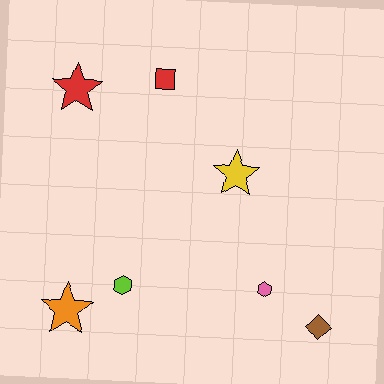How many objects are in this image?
There are 7 objects.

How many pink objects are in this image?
There is 1 pink object.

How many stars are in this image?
There are 3 stars.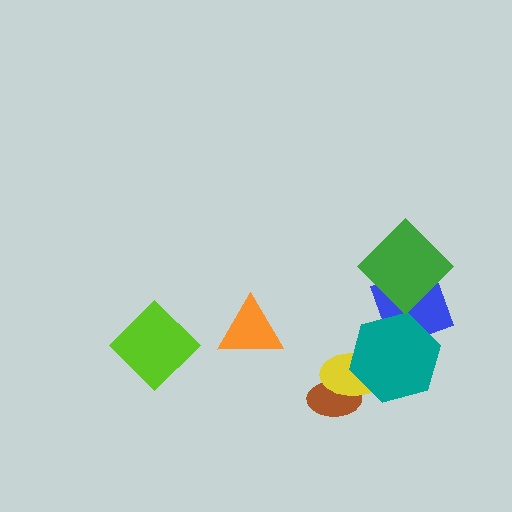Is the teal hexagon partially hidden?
No, no other shape covers it.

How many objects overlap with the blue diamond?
2 objects overlap with the blue diamond.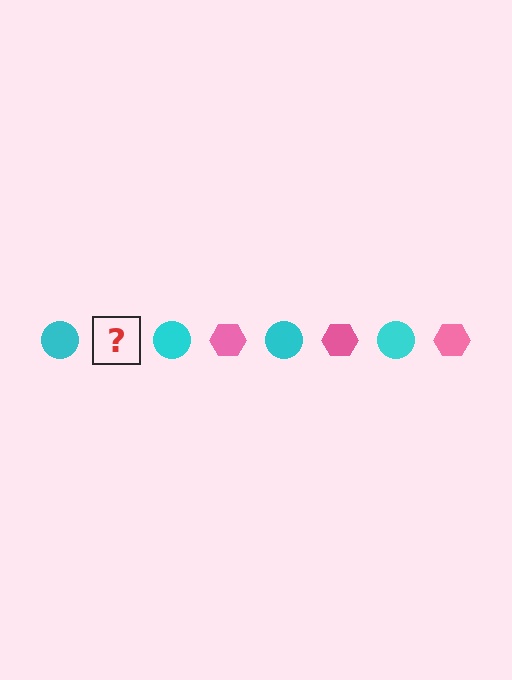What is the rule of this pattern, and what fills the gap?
The rule is that the pattern alternates between cyan circle and pink hexagon. The gap should be filled with a pink hexagon.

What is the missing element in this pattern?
The missing element is a pink hexagon.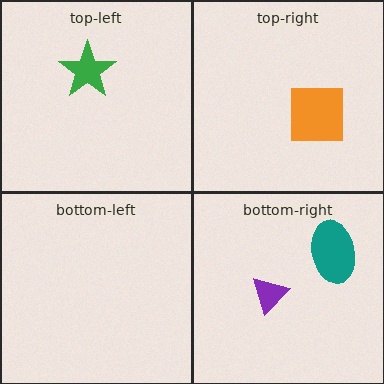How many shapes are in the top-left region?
1.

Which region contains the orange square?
The top-right region.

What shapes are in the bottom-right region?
The teal ellipse, the purple triangle.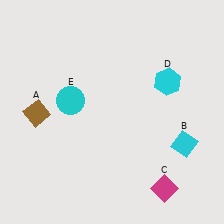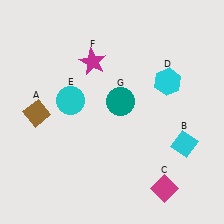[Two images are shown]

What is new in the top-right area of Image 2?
A teal circle (G) was added in the top-right area of Image 2.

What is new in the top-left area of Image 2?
A magenta star (F) was added in the top-left area of Image 2.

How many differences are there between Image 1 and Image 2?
There are 2 differences between the two images.